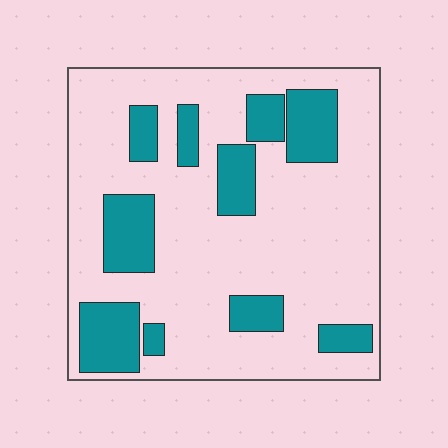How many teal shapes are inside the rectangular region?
10.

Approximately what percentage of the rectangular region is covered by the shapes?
Approximately 25%.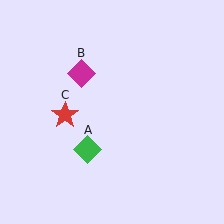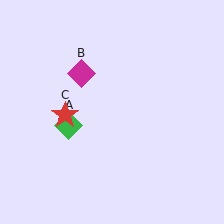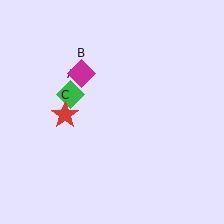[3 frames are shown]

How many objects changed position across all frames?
1 object changed position: green diamond (object A).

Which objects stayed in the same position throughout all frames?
Magenta diamond (object B) and red star (object C) remained stationary.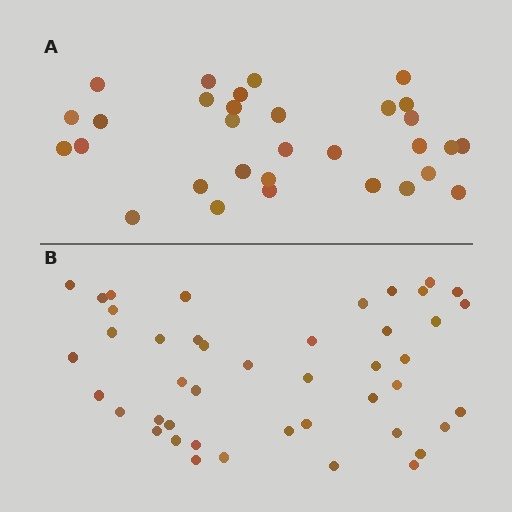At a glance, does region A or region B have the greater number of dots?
Region B (the bottom region) has more dots.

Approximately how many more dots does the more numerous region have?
Region B has approximately 15 more dots than region A.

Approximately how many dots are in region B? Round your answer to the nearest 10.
About 40 dots. (The exact count is 44, which rounds to 40.)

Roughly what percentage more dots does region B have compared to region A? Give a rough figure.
About 40% more.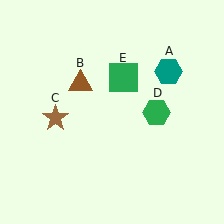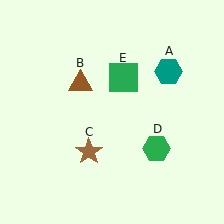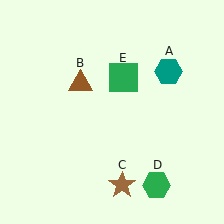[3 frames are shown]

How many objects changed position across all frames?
2 objects changed position: brown star (object C), green hexagon (object D).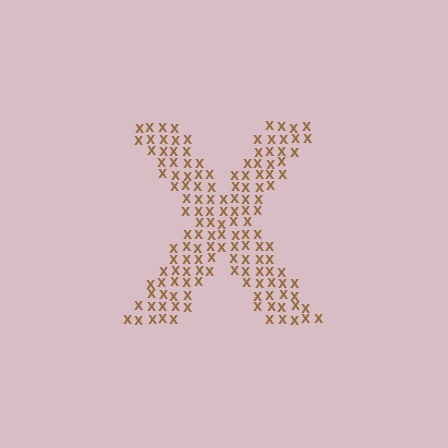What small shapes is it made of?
It is made of small letter X's.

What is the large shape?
The large shape is the letter X.